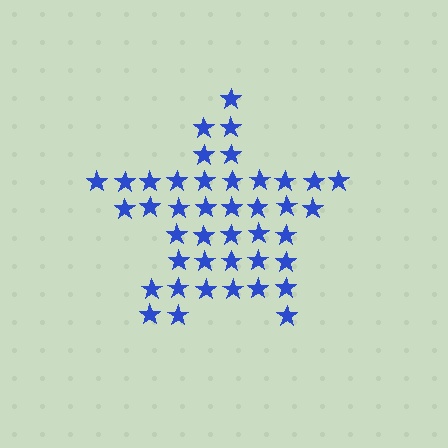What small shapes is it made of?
It is made of small stars.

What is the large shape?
The large shape is a star.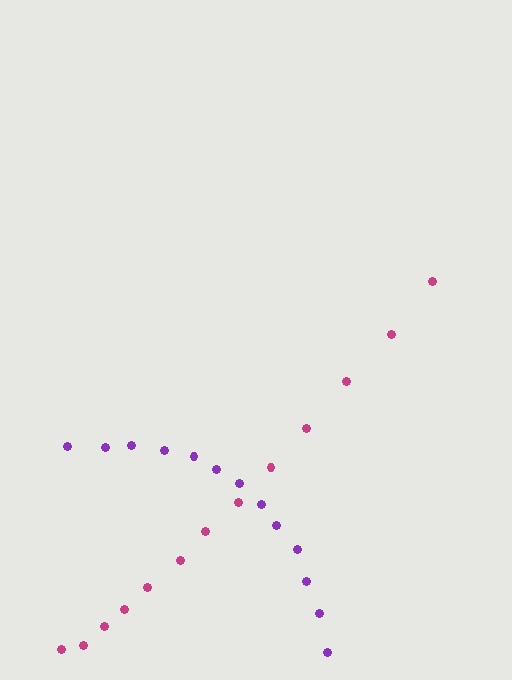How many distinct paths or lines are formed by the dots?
There are 2 distinct paths.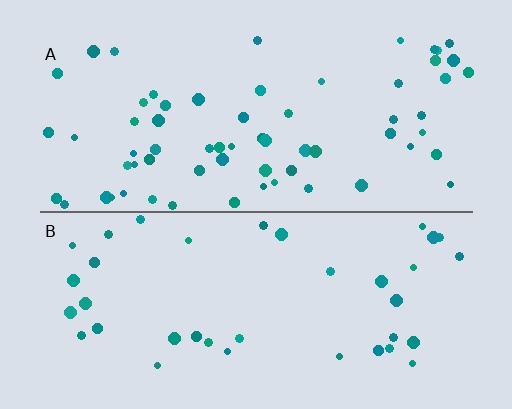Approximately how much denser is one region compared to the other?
Approximately 1.7× — region A over region B.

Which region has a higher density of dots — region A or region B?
A (the top).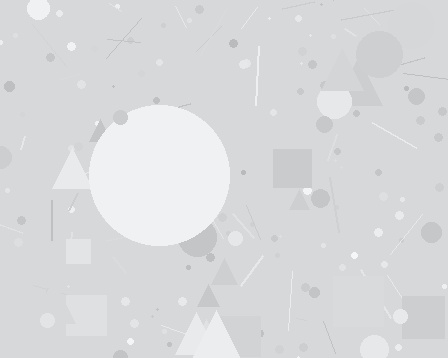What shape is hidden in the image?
A circle is hidden in the image.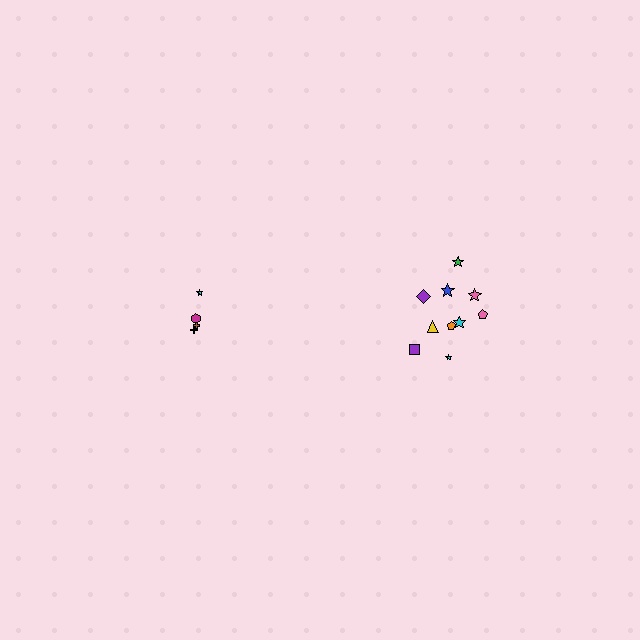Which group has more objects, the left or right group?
The right group.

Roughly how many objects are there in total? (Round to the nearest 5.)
Roughly 15 objects in total.